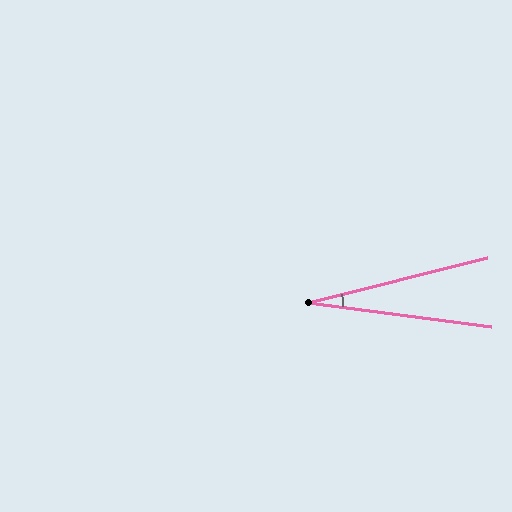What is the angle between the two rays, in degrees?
Approximately 22 degrees.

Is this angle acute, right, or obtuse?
It is acute.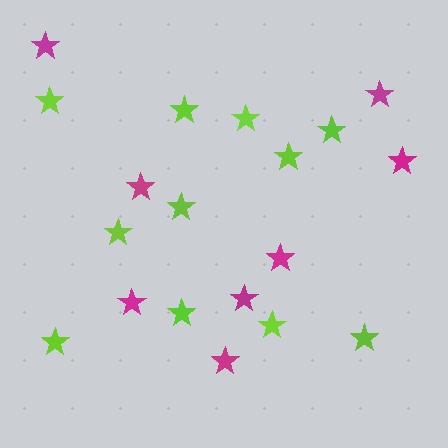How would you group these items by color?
There are 2 groups: one group of magenta stars (8) and one group of lime stars (11).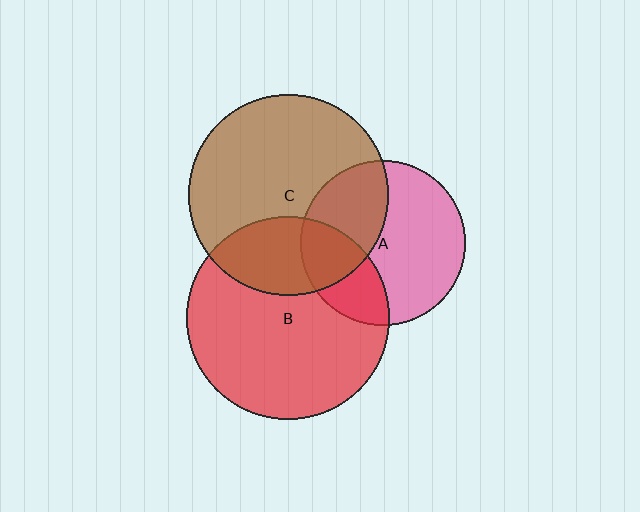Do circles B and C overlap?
Yes.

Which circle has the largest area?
Circle B (red).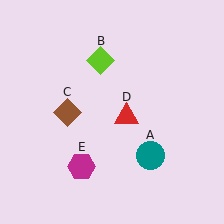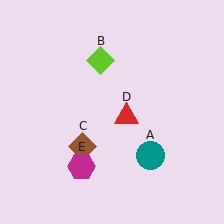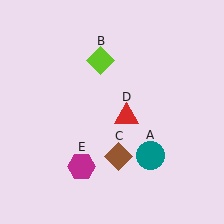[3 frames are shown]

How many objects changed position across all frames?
1 object changed position: brown diamond (object C).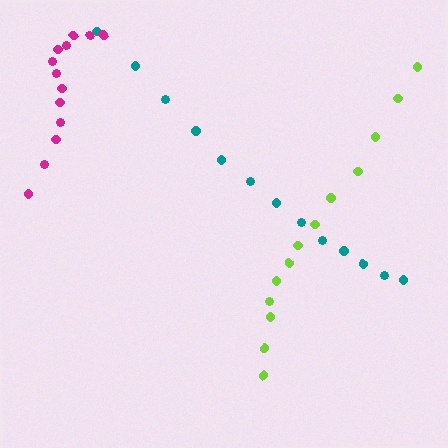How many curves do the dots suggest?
There are 3 distinct paths.